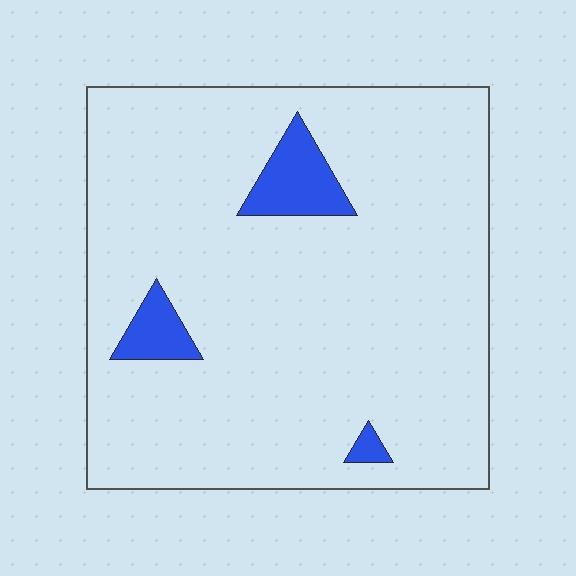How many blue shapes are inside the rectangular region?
3.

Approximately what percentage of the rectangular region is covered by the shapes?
Approximately 5%.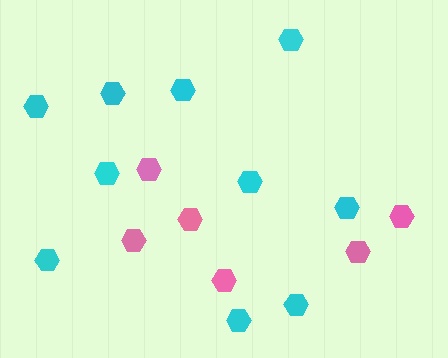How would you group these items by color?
There are 2 groups: one group of pink hexagons (6) and one group of cyan hexagons (10).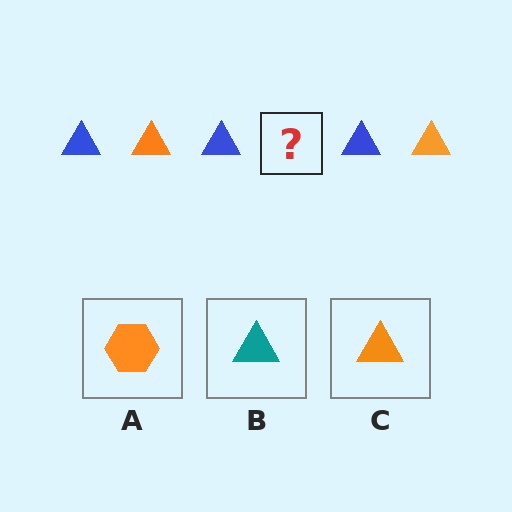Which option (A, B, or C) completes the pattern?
C.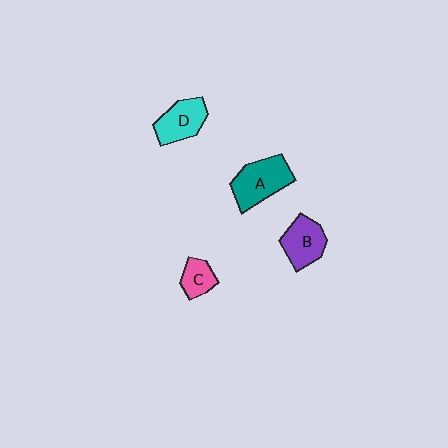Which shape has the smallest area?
Shape C (pink).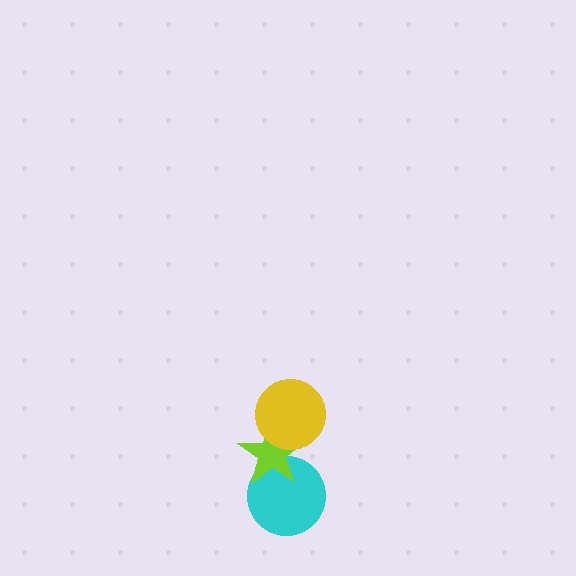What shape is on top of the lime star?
The yellow circle is on top of the lime star.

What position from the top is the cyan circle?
The cyan circle is 3rd from the top.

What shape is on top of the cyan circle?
The lime star is on top of the cyan circle.